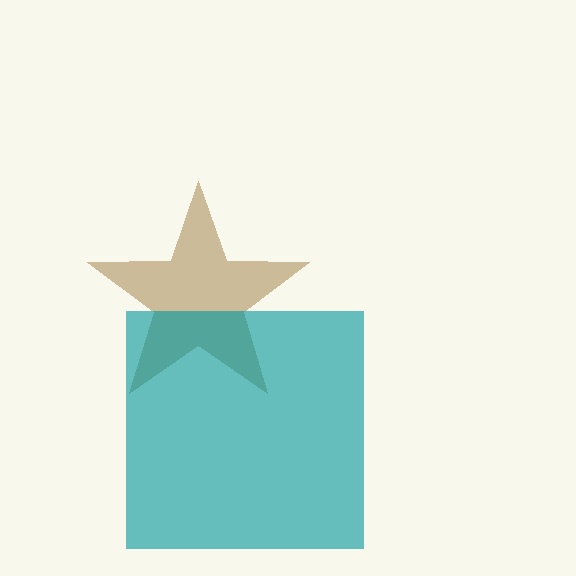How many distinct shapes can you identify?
There are 2 distinct shapes: a brown star, a teal square.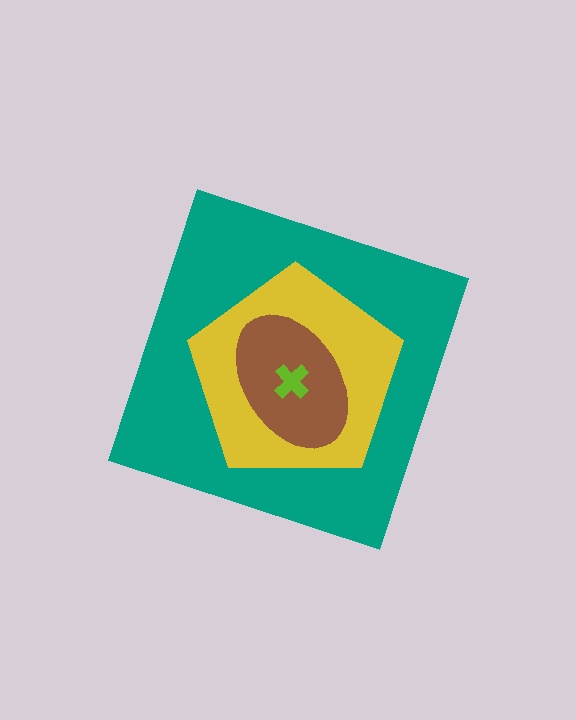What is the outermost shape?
The teal diamond.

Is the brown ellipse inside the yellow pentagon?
Yes.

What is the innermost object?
The lime cross.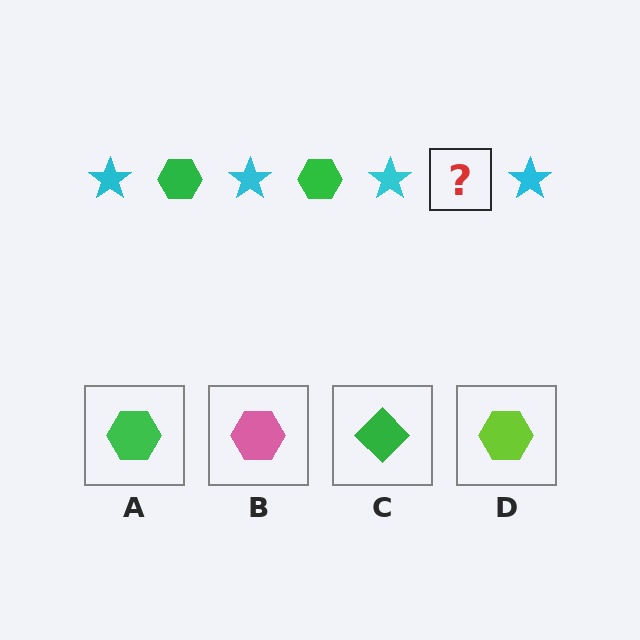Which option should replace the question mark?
Option A.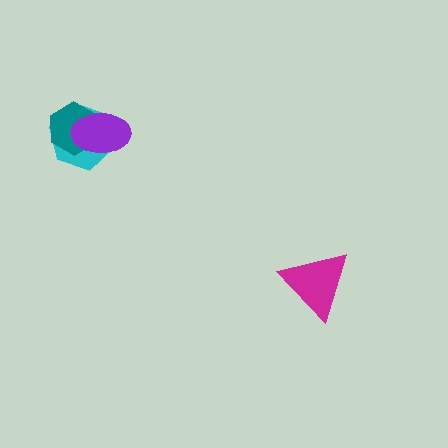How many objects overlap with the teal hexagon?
2 objects overlap with the teal hexagon.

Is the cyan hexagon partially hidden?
Yes, it is partially covered by another shape.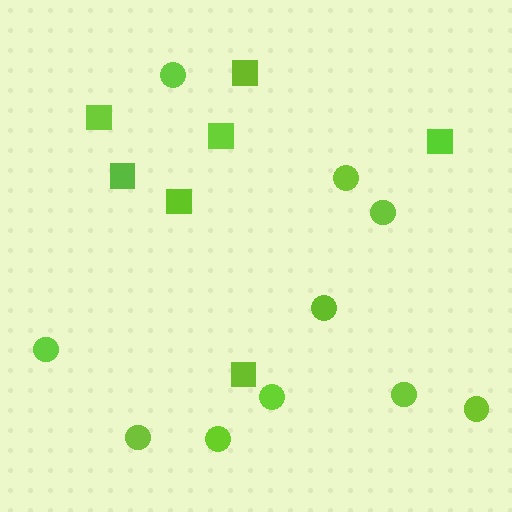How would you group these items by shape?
There are 2 groups: one group of squares (7) and one group of circles (10).